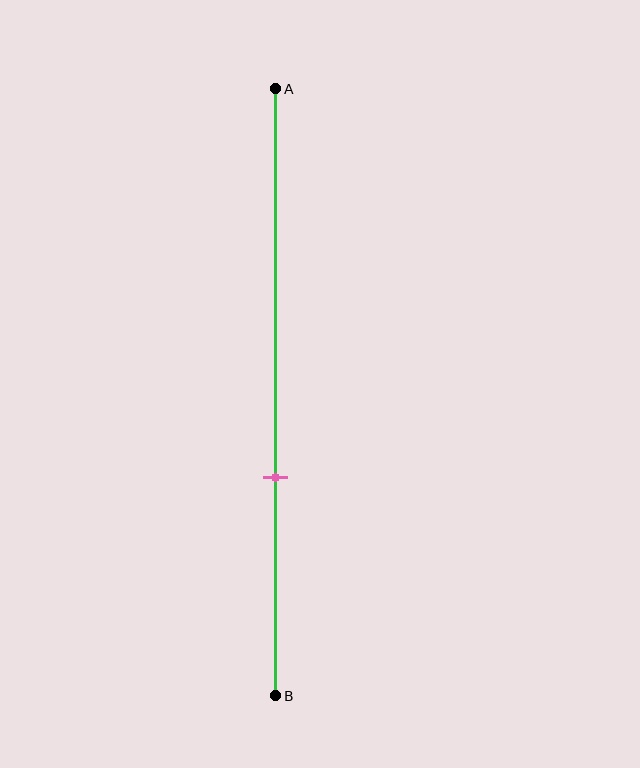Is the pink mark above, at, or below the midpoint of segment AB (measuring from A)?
The pink mark is below the midpoint of segment AB.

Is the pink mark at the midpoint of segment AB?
No, the mark is at about 65% from A, not at the 50% midpoint.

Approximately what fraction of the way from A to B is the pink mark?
The pink mark is approximately 65% of the way from A to B.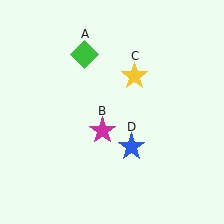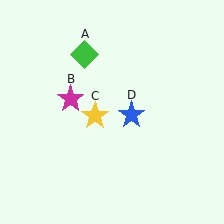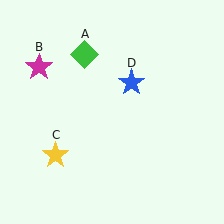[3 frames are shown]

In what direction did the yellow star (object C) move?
The yellow star (object C) moved down and to the left.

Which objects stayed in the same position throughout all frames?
Green diamond (object A) remained stationary.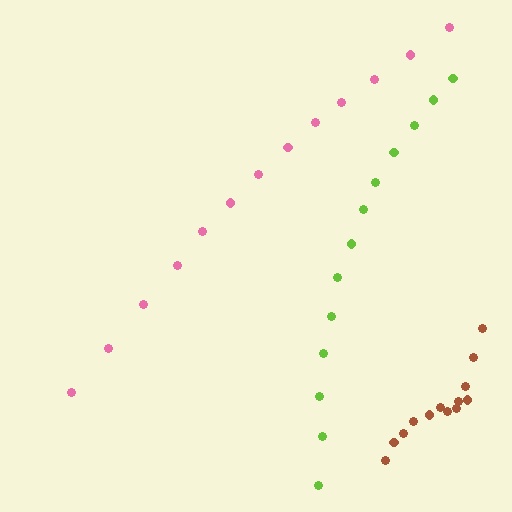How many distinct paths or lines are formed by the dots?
There are 3 distinct paths.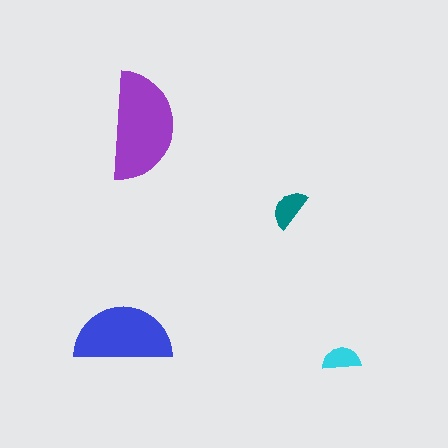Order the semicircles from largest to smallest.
the purple one, the blue one, the teal one, the cyan one.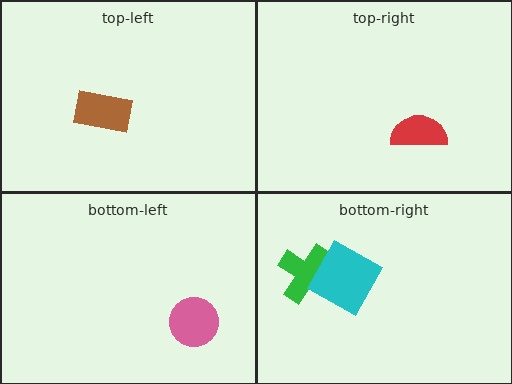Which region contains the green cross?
The bottom-right region.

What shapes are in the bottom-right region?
The green cross, the cyan square.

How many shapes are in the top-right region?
1.